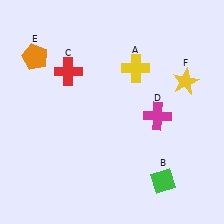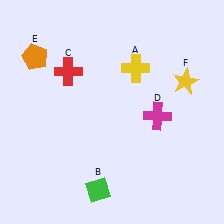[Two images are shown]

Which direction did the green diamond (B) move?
The green diamond (B) moved left.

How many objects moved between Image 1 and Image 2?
1 object moved between the two images.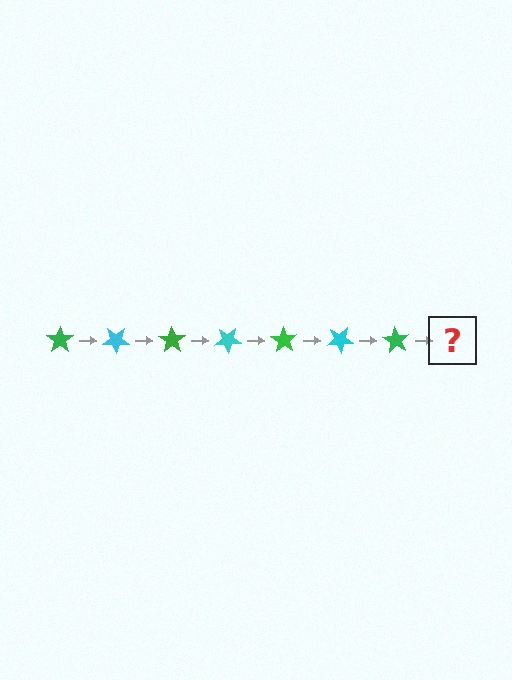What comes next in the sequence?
The next element should be a cyan star, rotated 245 degrees from the start.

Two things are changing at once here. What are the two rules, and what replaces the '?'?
The two rules are that it rotates 35 degrees each step and the color cycles through green and cyan. The '?' should be a cyan star, rotated 245 degrees from the start.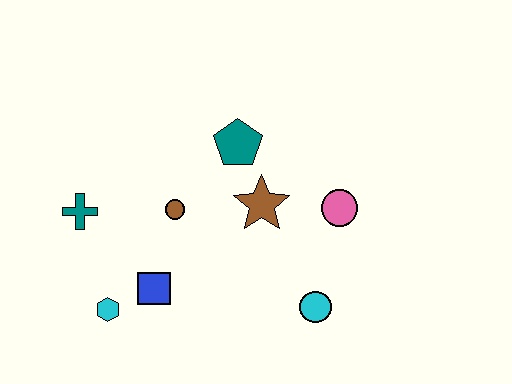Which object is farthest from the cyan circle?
The teal cross is farthest from the cyan circle.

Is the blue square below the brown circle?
Yes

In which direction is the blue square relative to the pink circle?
The blue square is to the left of the pink circle.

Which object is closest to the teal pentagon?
The brown star is closest to the teal pentagon.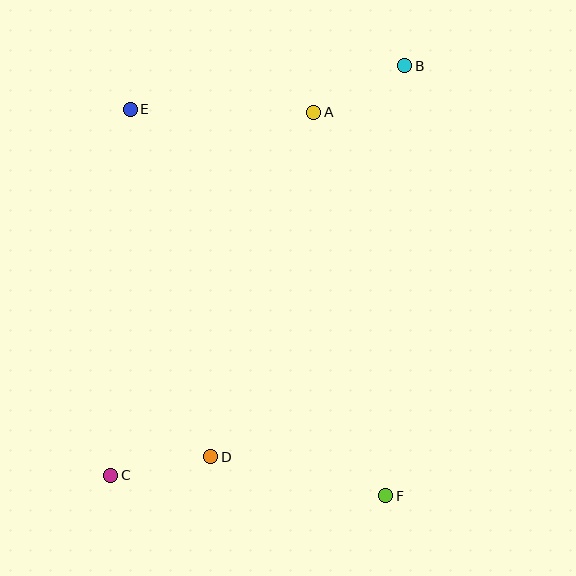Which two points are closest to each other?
Points C and D are closest to each other.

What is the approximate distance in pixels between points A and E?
The distance between A and E is approximately 184 pixels.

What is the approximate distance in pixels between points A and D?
The distance between A and D is approximately 359 pixels.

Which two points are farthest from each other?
Points B and C are farthest from each other.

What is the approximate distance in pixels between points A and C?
The distance between A and C is approximately 416 pixels.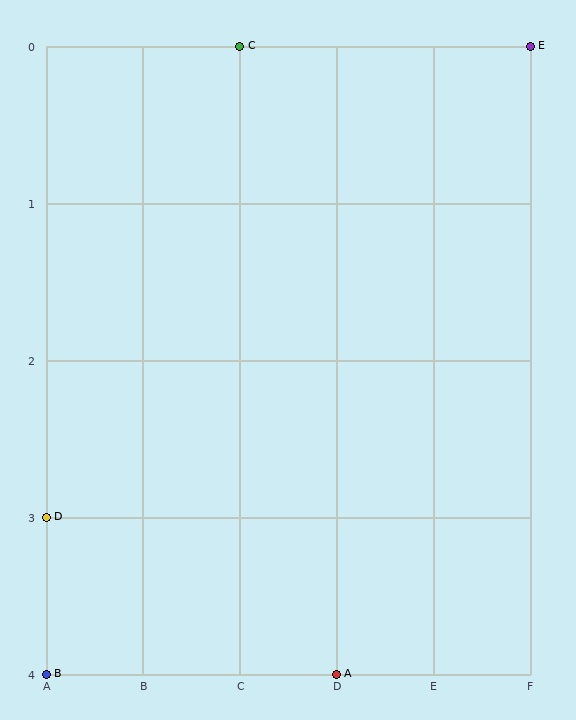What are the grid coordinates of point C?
Point C is at grid coordinates (C, 0).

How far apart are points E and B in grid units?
Points E and B are 5 columns and 4 rows apart (about 6.4 grid units diagonally).